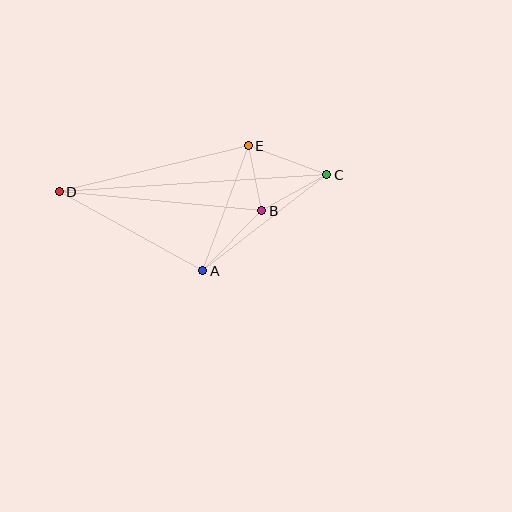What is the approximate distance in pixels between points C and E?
The distance between C and E is approximately 84 pixels.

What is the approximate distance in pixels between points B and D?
The distance between B and D is approximately 203 pixels.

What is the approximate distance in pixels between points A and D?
The distance between A and D is approximately 164 pixels.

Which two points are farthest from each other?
Points C and D are farthest from each other.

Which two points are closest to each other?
Points B and E are closest to each other.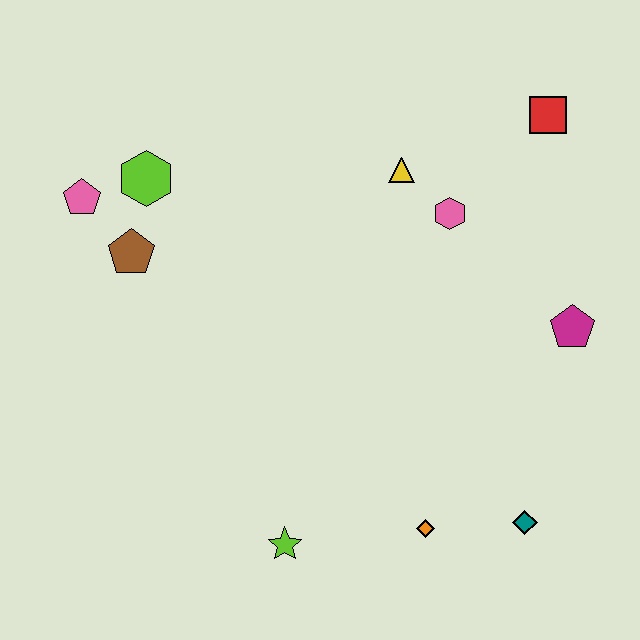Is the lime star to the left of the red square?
Yes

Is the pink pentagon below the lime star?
No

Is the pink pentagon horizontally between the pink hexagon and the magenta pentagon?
No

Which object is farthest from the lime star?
The red square is farthest from the lime star.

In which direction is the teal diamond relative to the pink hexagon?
The teal diamond is below the pink hexagon.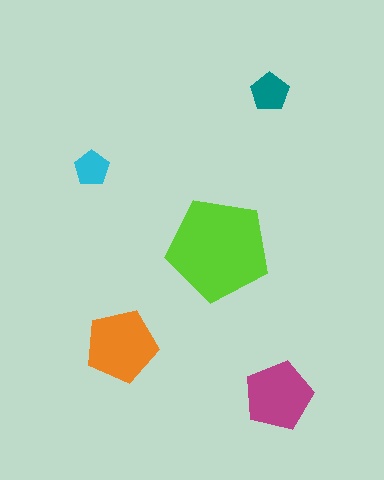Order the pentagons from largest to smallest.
the lime one, the orange one, the magenta one, the teal one, the cyan one.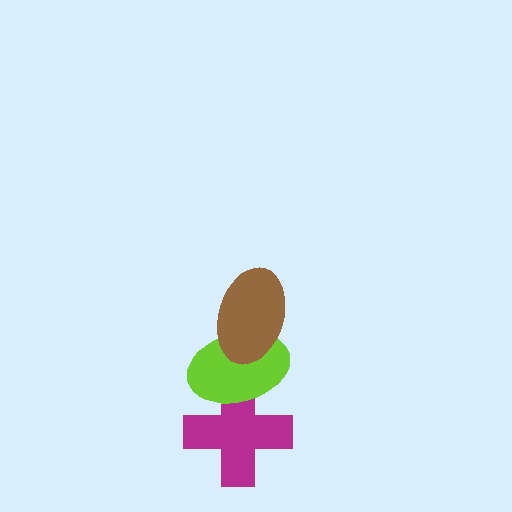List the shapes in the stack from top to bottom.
From top to bottom: the brown ellipse, the lime ellipse, the magenta cross.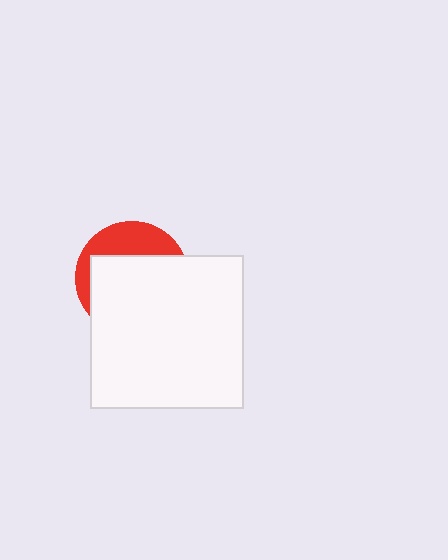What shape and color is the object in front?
The object in front is a white square.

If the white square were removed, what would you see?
You would see the complete red circle.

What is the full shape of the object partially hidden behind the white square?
The partially hidden object is a red circle.